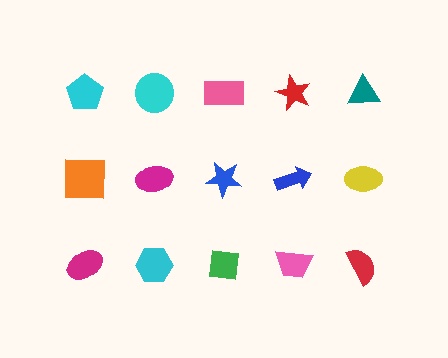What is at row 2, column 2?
A magenta ellipse.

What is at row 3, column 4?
A pink trapezoid.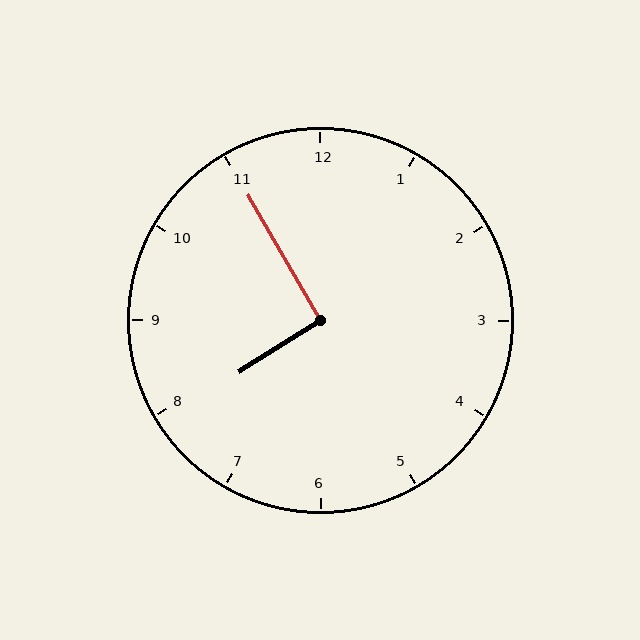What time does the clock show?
7:55.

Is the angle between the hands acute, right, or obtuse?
It is right.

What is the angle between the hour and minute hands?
Approximately 92 degrees.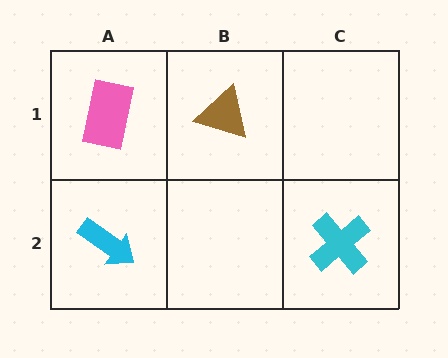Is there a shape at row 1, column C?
No, that cell is empty.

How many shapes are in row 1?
2 shapes.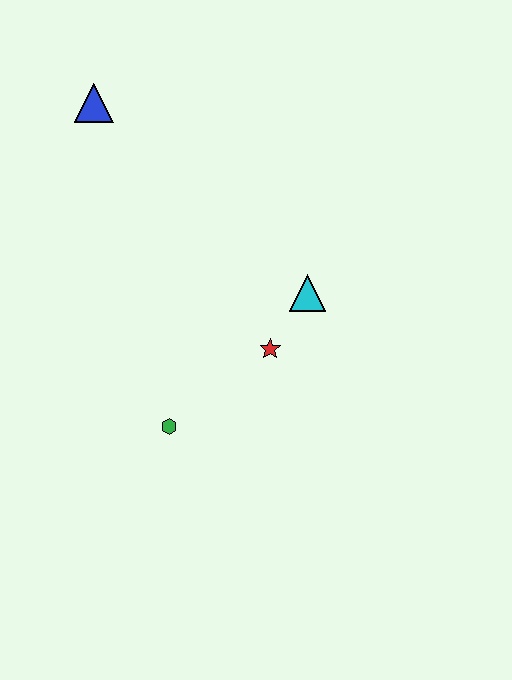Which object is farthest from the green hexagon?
The blue triangle is farthest from the green hexagon.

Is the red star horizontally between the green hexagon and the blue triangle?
No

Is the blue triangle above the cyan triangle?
Yes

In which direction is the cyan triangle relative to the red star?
The cyan triangle is above the red star.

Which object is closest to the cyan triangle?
The red star is closest to the cyan triangle.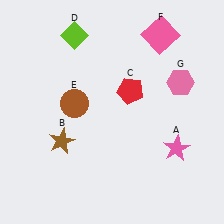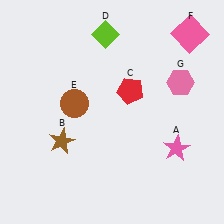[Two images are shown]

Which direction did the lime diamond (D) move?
The lime diamond (D) moved right.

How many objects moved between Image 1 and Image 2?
2 objects moved between the two images.